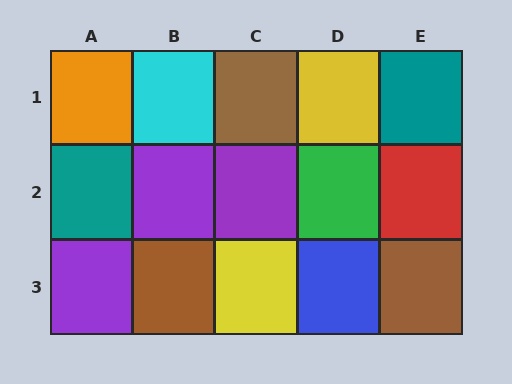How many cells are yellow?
2 cells are yellow.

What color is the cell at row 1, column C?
Brown.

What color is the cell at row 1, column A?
Orange.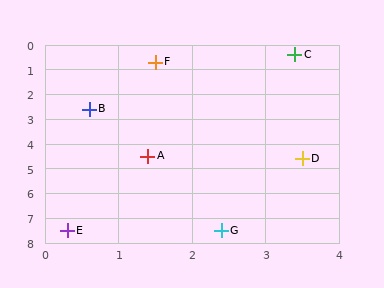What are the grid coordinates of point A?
Point A is at approximately (1.4, 4.5).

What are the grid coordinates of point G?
Point G is at approximately (2.4, 7.5).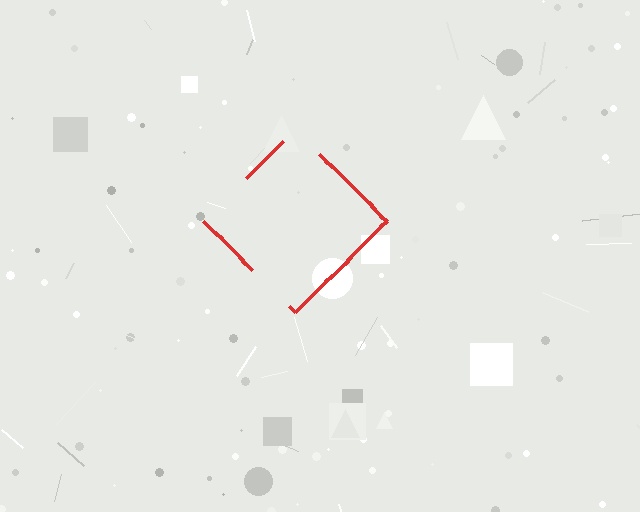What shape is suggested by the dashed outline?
The dashed outline suggests a diamond.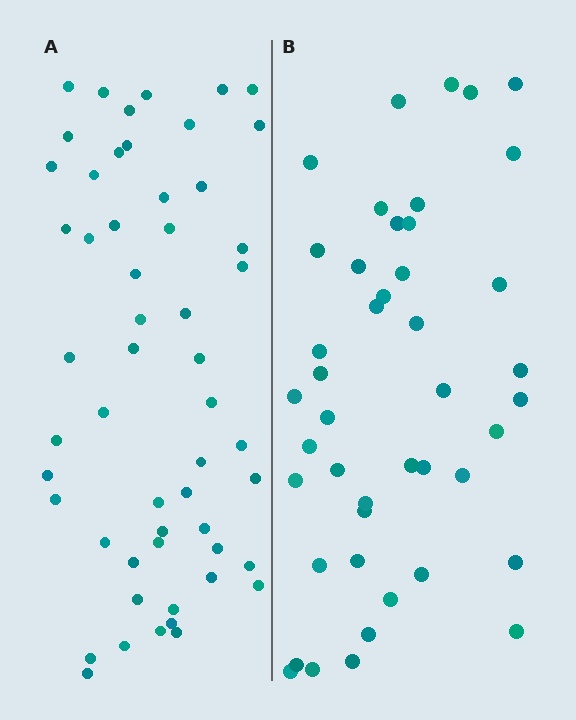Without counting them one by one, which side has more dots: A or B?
Region A (the left region) has more dots.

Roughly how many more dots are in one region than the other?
Region A has roughly 10 or so more dots than region B.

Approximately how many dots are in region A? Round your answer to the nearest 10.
About 50 dots. (The exact count is 54, which rounds to 50.)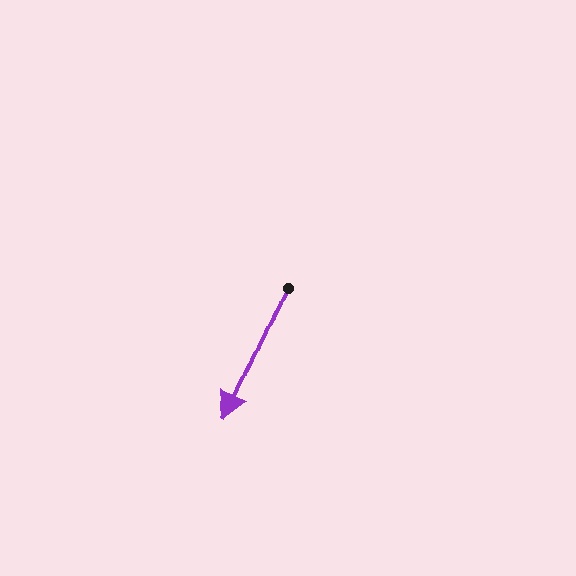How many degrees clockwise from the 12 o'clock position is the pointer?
Approximately 205 degrees.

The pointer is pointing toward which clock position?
Roughly 7 o'clock.